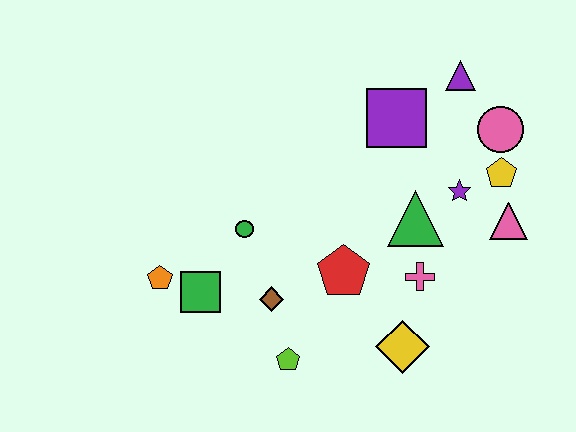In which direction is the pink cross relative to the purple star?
The pink cross is below the purple star.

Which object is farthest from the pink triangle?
The orange pentagon is farthest from the pink triangle.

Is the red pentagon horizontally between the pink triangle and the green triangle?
No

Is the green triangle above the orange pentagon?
Yes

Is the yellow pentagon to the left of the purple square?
No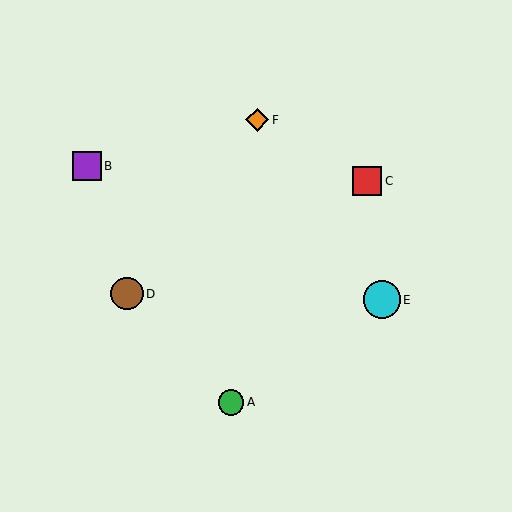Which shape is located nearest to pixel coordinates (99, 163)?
The purple square (labeled B) at (87, 166) is nearest to that location.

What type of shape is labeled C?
Shape C is a red square.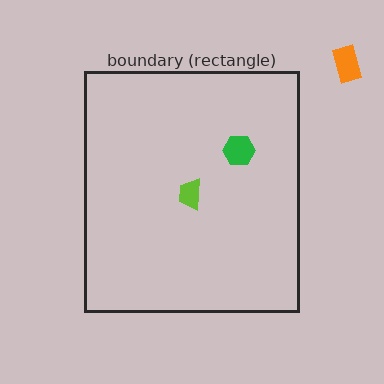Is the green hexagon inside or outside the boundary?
Inside.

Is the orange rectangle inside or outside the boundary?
Outside.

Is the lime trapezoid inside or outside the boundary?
Inside.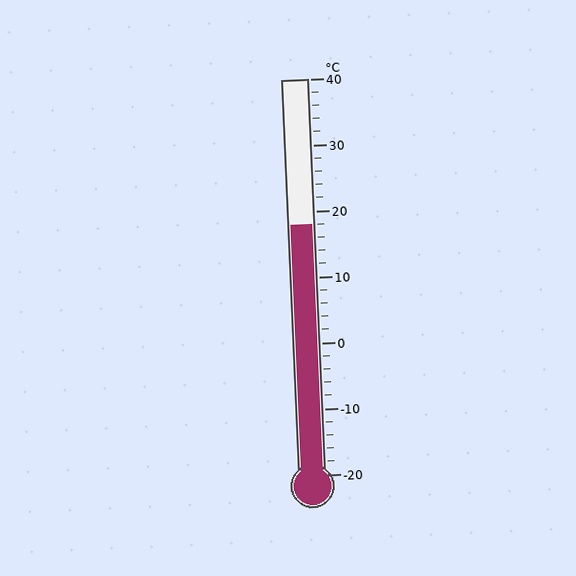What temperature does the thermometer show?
The thermometer shows approximately 18°C.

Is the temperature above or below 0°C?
The temperature is above 0°C.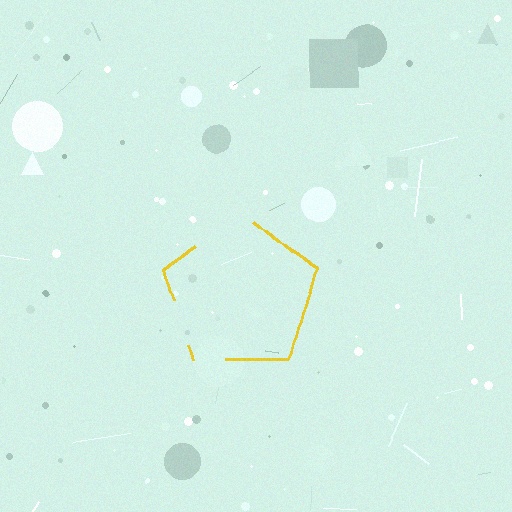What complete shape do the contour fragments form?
The contour fragments form a pentagon.